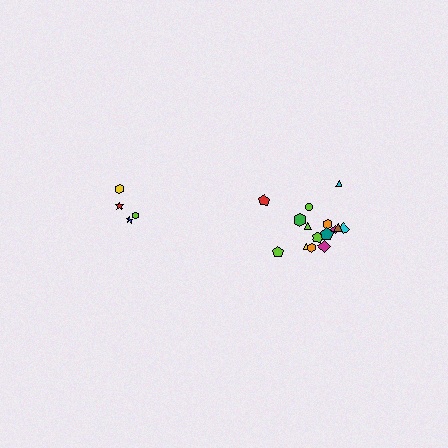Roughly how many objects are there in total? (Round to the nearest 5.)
Roughly 20 objects in total.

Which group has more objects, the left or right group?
The right group.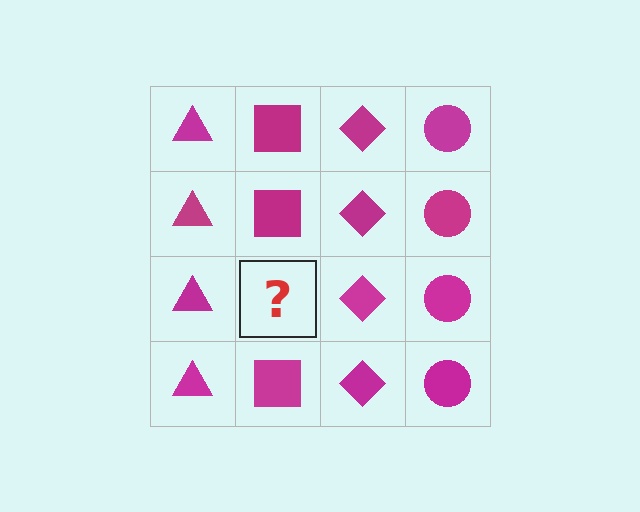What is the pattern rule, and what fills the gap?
The rule is that each column has a consistent shape. The gap should be filled with a magenta square.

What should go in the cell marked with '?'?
The missing cell should contain a magenta square.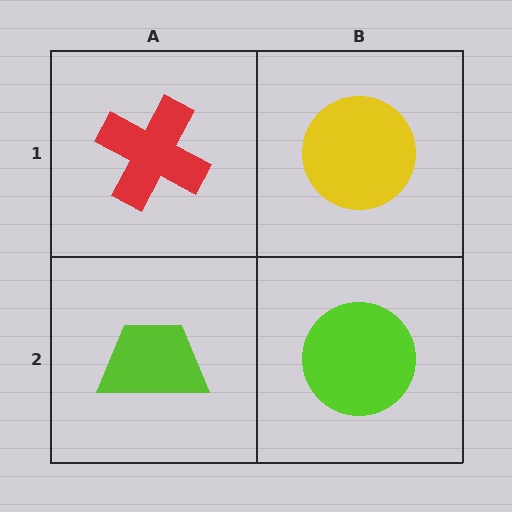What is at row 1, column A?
A red cross.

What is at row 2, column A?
A lime trapezoid.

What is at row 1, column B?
A yellow circle.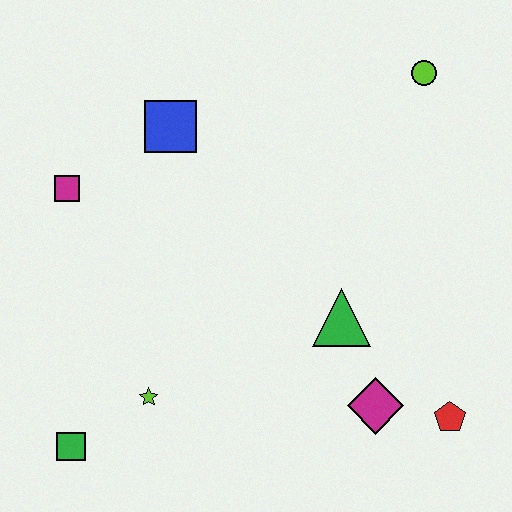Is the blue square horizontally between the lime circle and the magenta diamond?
No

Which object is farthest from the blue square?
The red pentagon is farthest from the blue square.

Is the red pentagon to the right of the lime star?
Yes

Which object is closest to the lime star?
The green square is closest to the lime star.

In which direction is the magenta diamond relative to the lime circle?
The magenta diamond is below the lime circle.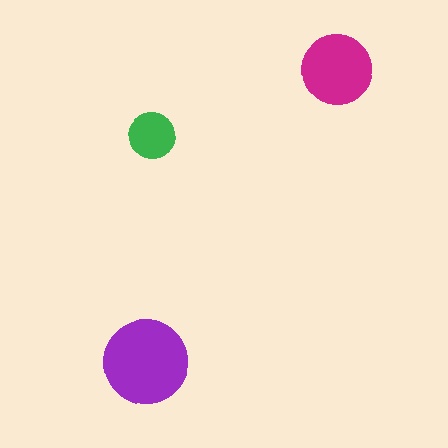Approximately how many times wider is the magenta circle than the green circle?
About 1.5 times wider.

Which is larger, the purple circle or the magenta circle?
The purple one.